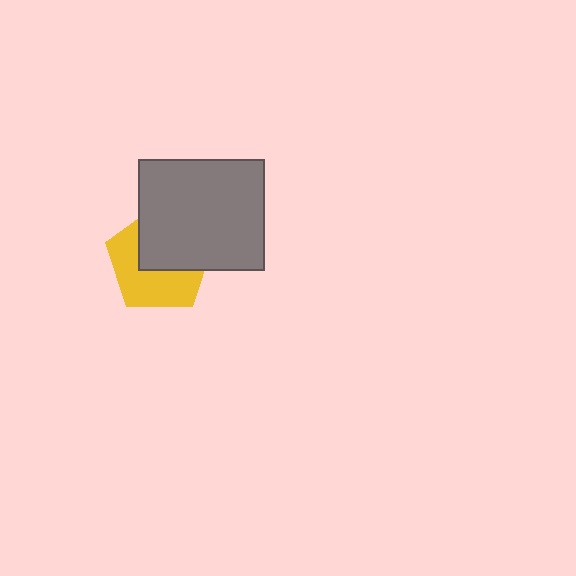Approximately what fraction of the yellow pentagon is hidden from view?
Roughly 49% of the yellow pentagon is hidden behind the gray rectangle.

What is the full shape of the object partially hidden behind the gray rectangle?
The partially hidden object is a yellow pentagon.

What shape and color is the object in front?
The object in front is a gray rectangle.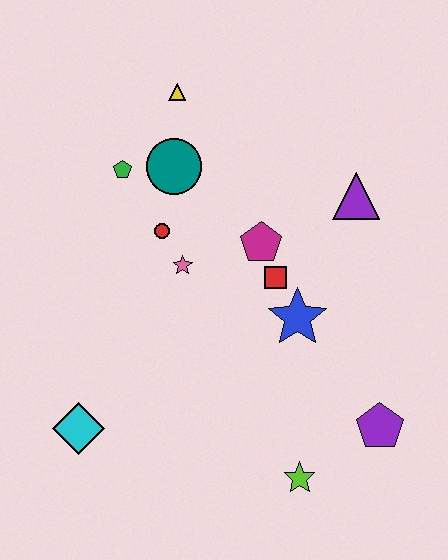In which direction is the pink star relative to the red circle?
The pink star is below the red circle.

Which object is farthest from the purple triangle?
The cyan diamond is farthest from the purple triangle.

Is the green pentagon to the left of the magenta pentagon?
Yes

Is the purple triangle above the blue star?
Yes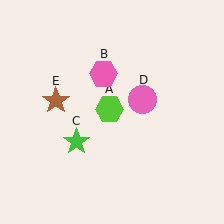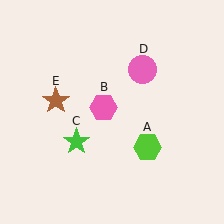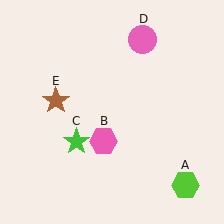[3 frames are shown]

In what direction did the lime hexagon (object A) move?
The lime hexagon (object A) moved down and to the right.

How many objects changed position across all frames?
3 objects changed position: lime hexagon (object A), pink hexagon (object B), pink circle (object D).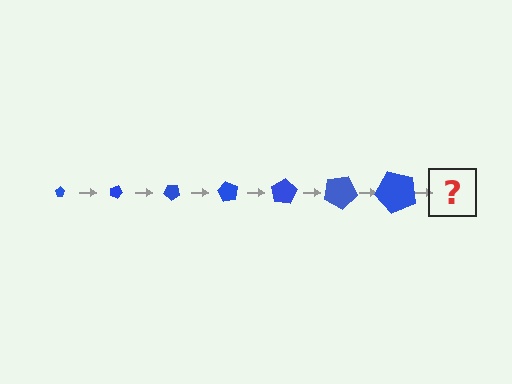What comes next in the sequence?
The next element should be a pentagon, larger than the previous one and rotated 140 degrees from the start.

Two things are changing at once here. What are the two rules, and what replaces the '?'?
The two rules are that the pentagon grows larger each step and it rotates 20 degrees each step. The '?' should be a pentagon, larger than the previous one and rotated 140 degrees from the start.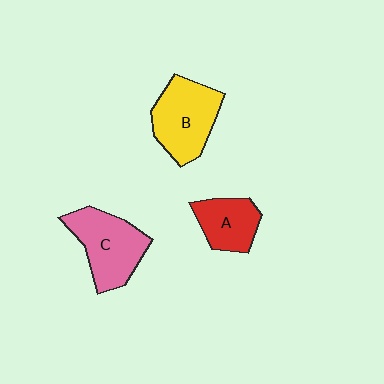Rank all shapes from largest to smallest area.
From largest to smallest: C (pink), B (yellow), A (red).